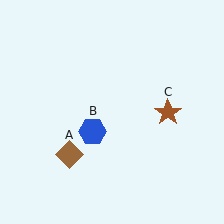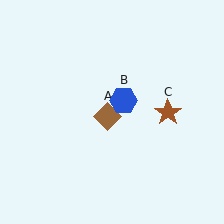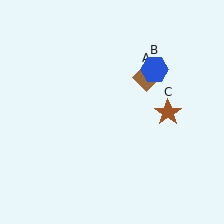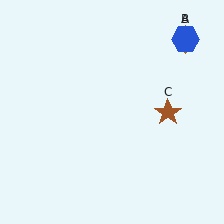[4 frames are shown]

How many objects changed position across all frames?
2 objects changed position: brown diamond (object A), blue hexagon (object B).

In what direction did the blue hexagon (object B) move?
The blue hexagon (object B) moved up and to the right.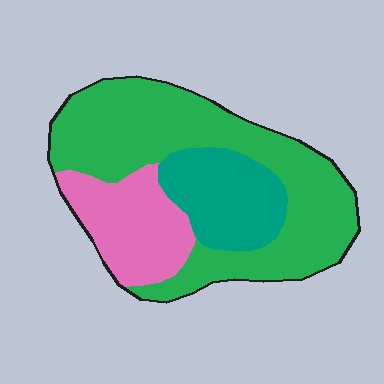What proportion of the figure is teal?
Teal takes up about one fifth (1/5) of the figure.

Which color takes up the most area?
Green, at roughly 60%.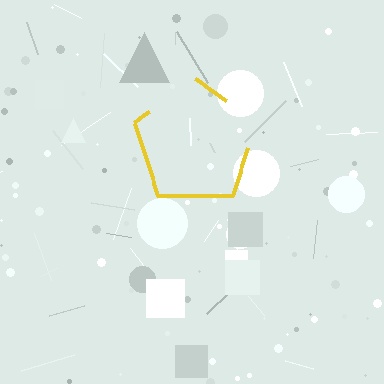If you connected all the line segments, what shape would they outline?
They would outline a pentagon.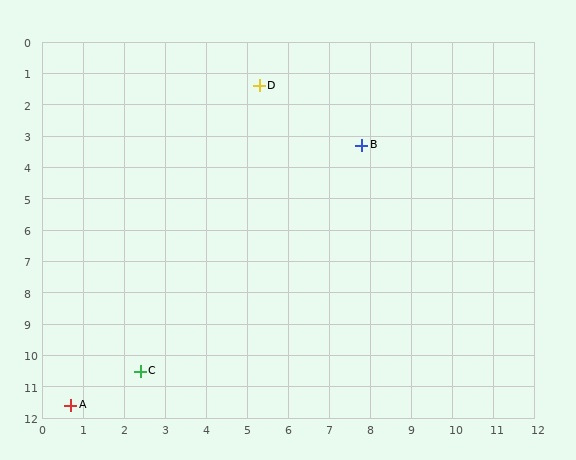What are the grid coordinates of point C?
Point C is at approximately (2.4, 10.5).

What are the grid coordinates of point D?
Point D is at approximately (5.3, 1.4).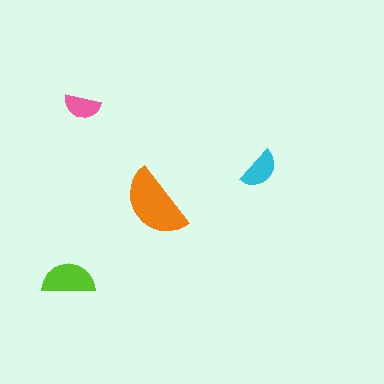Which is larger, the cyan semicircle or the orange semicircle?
The orange one.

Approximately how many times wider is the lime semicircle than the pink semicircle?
About 1.5 times wider.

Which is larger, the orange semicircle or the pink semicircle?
The orange one.